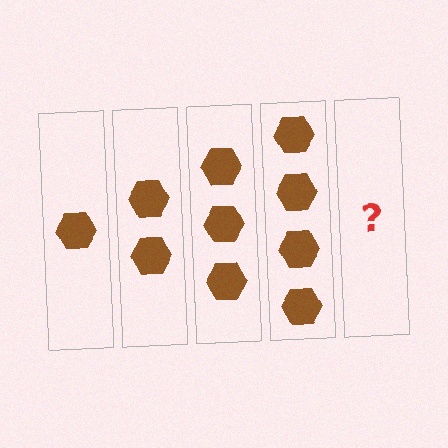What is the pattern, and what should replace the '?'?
The pattern is that each step adds one more hexagon. The '?' should be 5 hexagons.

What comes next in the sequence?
The next element should be 5 hexagons.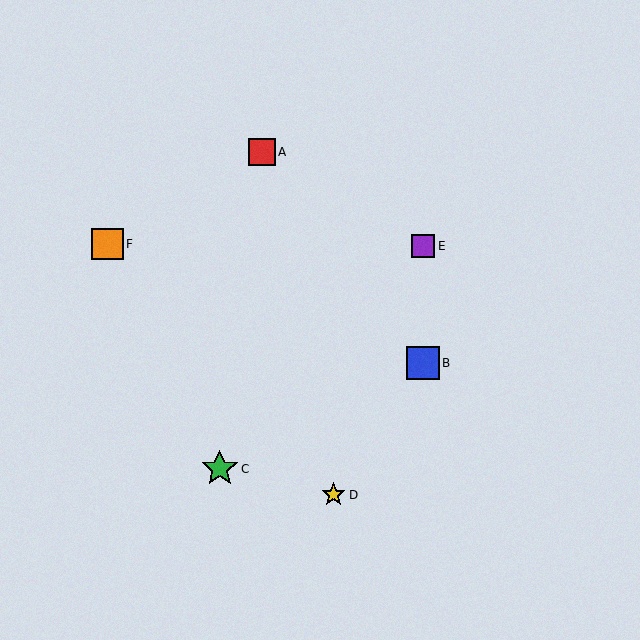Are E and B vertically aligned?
Yes, both are at x≈423.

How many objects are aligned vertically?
2 objects (B, E) are aligned vertically.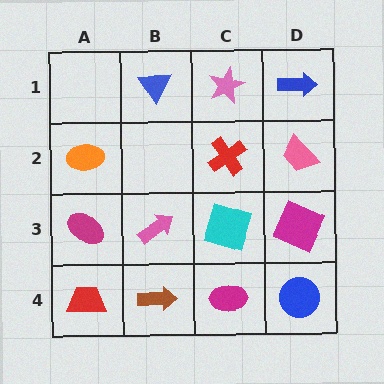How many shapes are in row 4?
4 shapes.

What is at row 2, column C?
A red cross.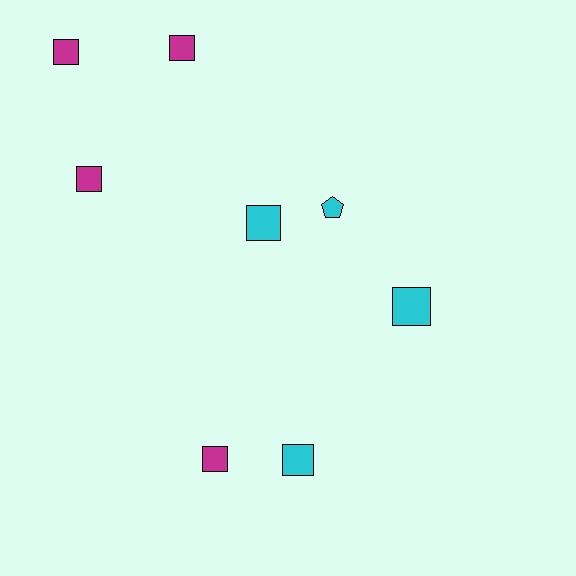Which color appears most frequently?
Cyan, with 4 objects.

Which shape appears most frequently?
Square, with 7 objects.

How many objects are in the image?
There are 8 objects.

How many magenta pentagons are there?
There are no magenta pentagons.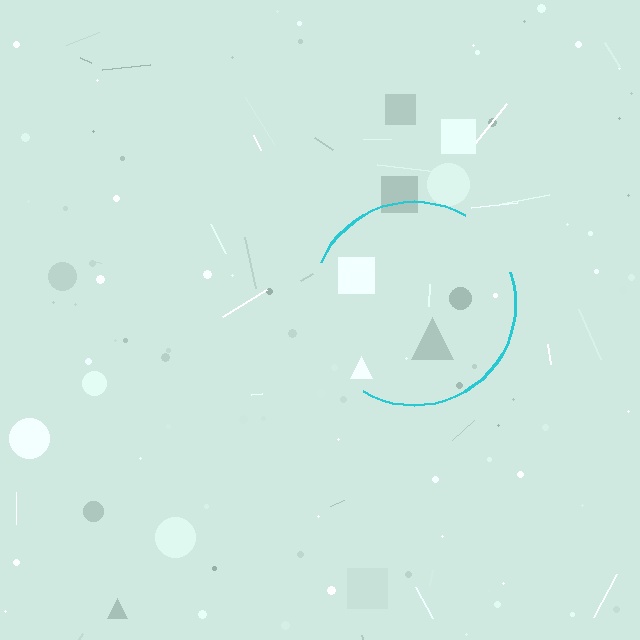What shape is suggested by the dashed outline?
The dashed outline suggests a circle.